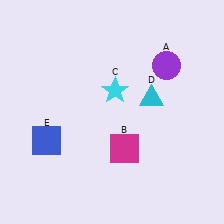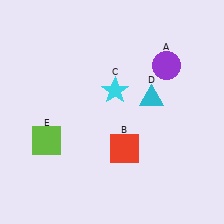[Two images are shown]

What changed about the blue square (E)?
In Image 1, E is blue. In Image 2, it changed to lime.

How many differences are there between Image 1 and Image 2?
There are 2 differences between the two images.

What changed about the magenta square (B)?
In Image 1, B is magenta. In Image 2, it changed to red.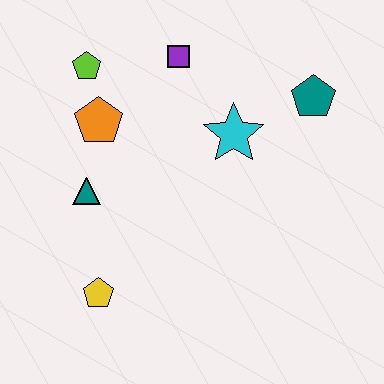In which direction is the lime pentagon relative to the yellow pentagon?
The lime pentagon is above the yellow pentagon.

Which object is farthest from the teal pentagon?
The yellow pentagon is farthest from the teal pentagon.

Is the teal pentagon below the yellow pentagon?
No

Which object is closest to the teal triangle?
The orange pentagon is closest to the teal triangle.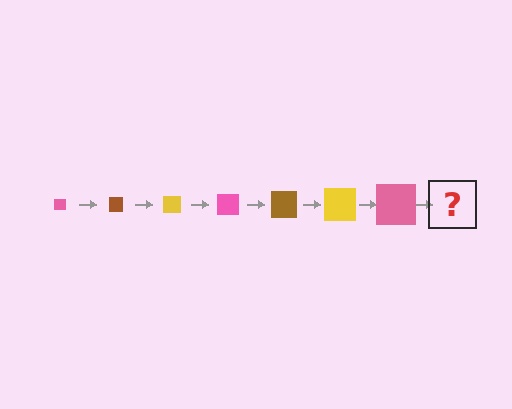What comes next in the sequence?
The next element should be a brown square, larger than the previous one.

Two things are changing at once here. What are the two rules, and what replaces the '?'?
The two rules are that the square grows larger each step and the color cycles through pink, brown, and yellow. The '?' should be a brown square, larger than the previous one.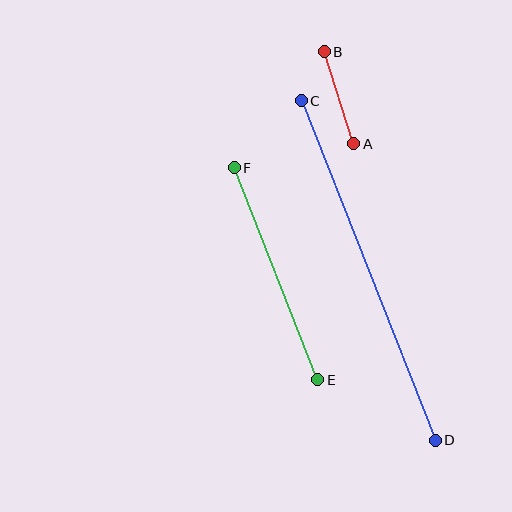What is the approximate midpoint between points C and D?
The midpoint is at approximately (368, 271) pixels.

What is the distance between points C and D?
The distance is approximately 365 pixels.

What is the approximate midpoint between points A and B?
The midpoint is at approximately (339, 98) pixels.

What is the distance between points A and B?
The distance is approximately 96 pixels.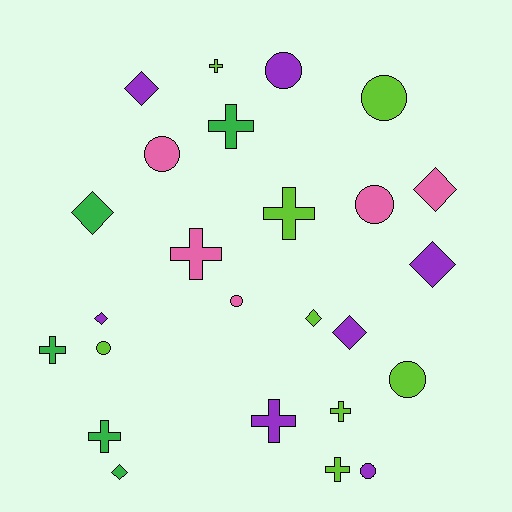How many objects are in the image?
There are 25 objects.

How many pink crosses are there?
There is 1 pink cross.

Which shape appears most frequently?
Cross, with 9 objects.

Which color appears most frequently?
Lime, with 8 objects.